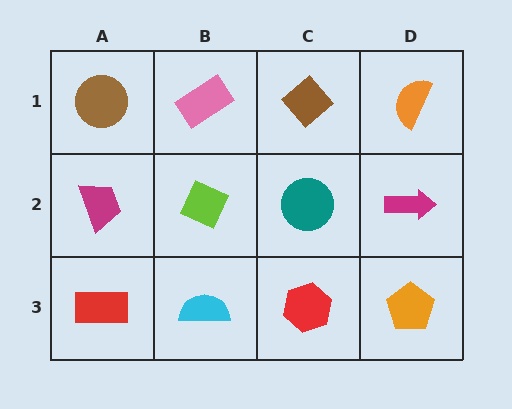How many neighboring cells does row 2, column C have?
4.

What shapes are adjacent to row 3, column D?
A magenta arrow (row 2, column D), a red hexagon (row 3, column C).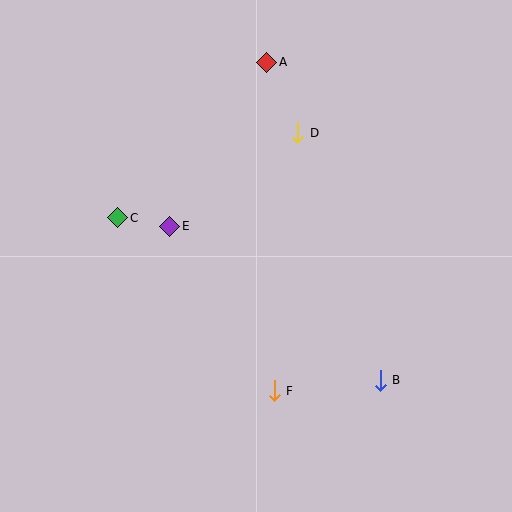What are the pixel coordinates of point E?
Point E is at (170, 226).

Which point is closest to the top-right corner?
Point D is closest to the top-right corner.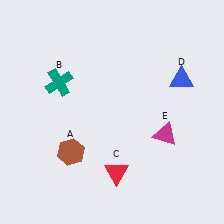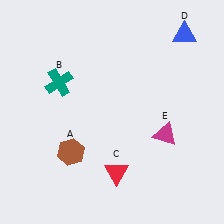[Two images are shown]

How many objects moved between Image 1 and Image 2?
1 object moved between the two images.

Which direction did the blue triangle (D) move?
The blue triangle (D) moved up.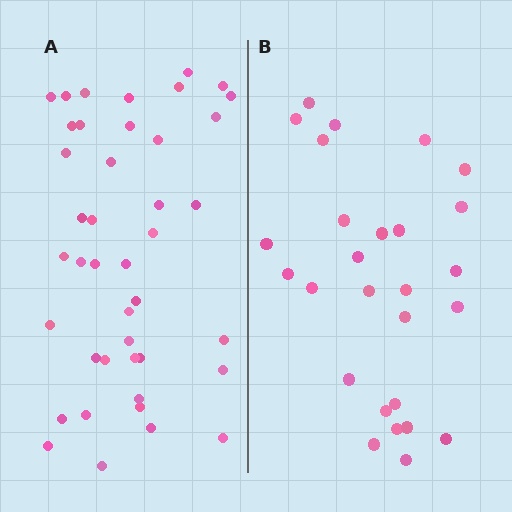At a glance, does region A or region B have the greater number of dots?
Region A (the left region) has more dots.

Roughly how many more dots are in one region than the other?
Region A has approximately 15 more dots than region B.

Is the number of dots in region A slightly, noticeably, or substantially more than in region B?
Region A has substantially more. The ratio is roughly 1.6 to 1.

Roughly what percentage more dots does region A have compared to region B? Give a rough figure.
About 55% more.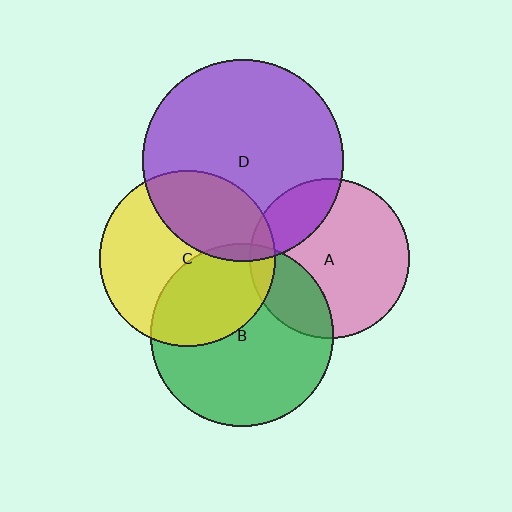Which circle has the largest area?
Circle D (purple).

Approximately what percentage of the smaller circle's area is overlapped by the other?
Approximately 35%.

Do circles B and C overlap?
Yes.